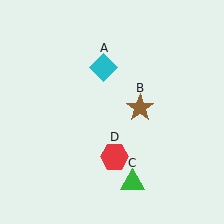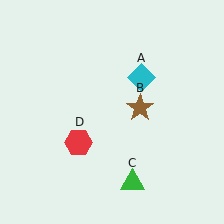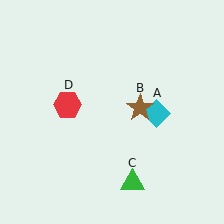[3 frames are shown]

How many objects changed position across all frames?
2 objects changed position: cyan diamond (object A), red hexagon (object D).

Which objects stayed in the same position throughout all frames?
Brown star (object B) and green triangle (object C) remained stationary.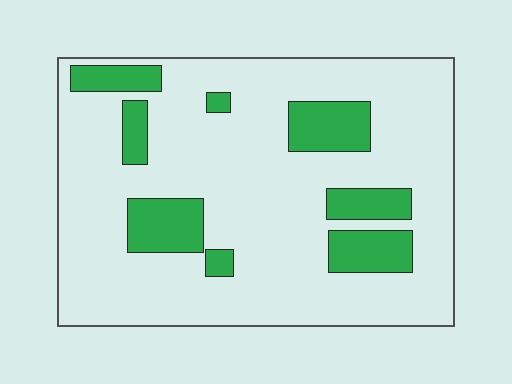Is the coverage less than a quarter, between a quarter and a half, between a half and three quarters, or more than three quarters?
Less than a quarter.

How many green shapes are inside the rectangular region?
8.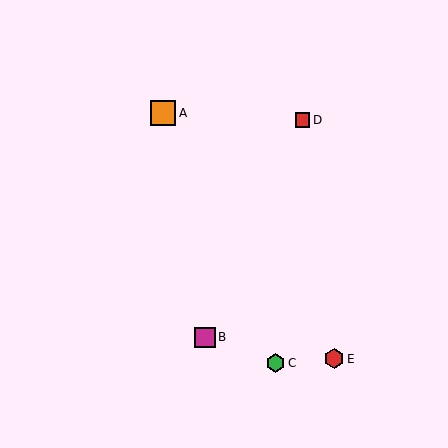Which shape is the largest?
The orange square (labeled A) is the largest.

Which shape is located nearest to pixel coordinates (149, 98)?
The orange square (labeled A) at (163, 113) is nearest to that location.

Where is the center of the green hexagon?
The center of the green hexagon is at (276, 363).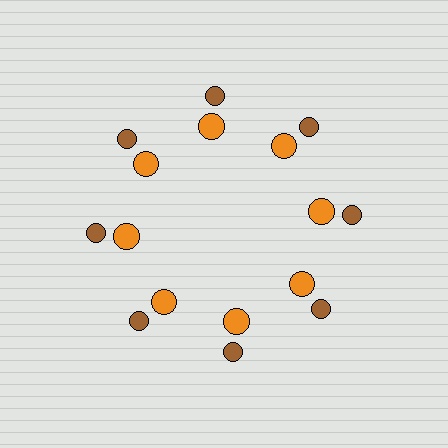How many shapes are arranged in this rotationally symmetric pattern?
There are 16 shapes, arranged in 8 groups of 2.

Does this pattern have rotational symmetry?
Yes, this pattern has 8-fold rotational symmetry. It looks the same after rotating 45 degrees around the center.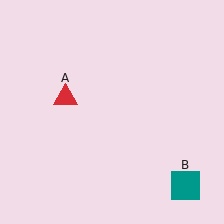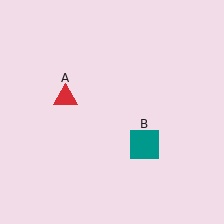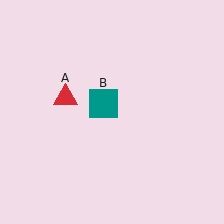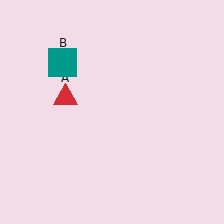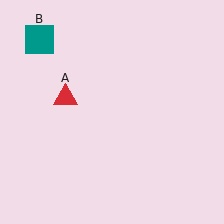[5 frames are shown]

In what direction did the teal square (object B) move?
The teal square (object B) moved up and to the left.